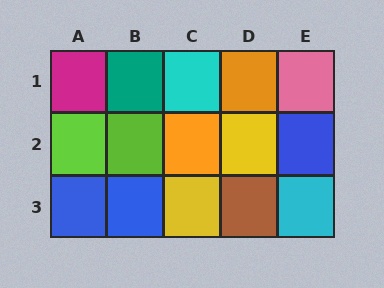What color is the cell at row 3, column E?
Cyan.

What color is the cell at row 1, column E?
Pink.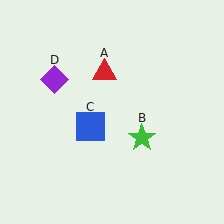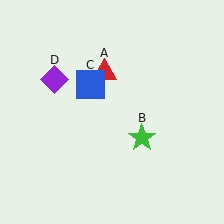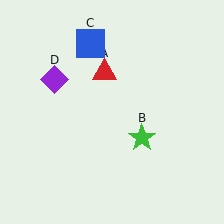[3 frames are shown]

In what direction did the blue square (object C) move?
The blue square (object C) moved up.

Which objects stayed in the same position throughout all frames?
Red triangle (object A) and green star (object B) and purple diamond (object D) remained stationary.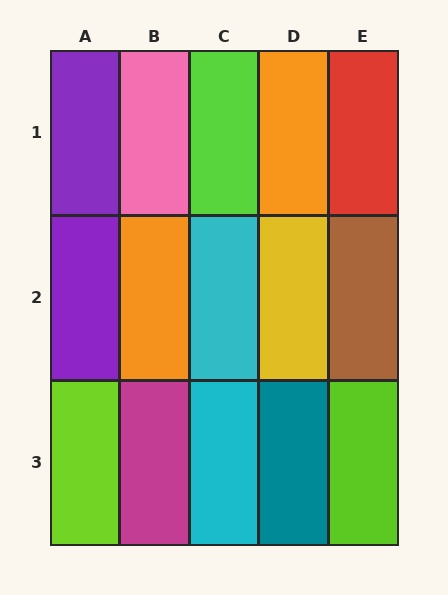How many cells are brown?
1 cell is brown.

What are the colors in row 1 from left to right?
Purple, pink, lime, orange, red.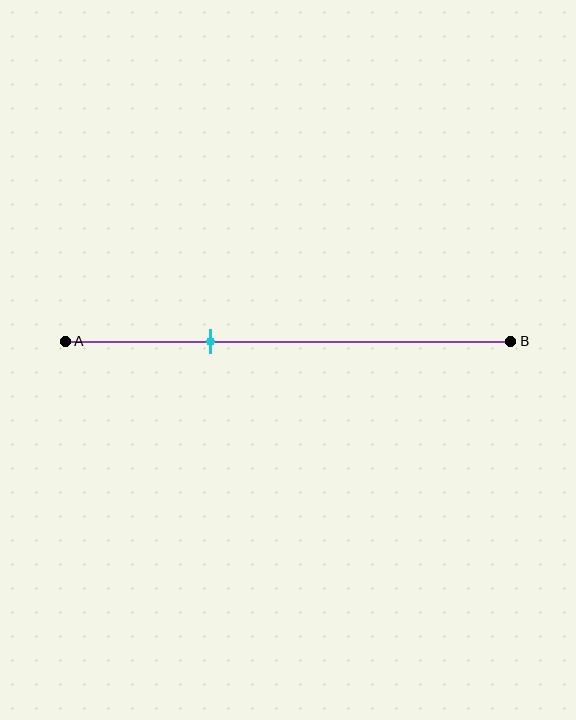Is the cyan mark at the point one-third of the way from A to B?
Yes, the mark is approximately at the one-third point.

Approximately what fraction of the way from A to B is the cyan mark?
The cyan mark is approximately 35% of the way from A to B.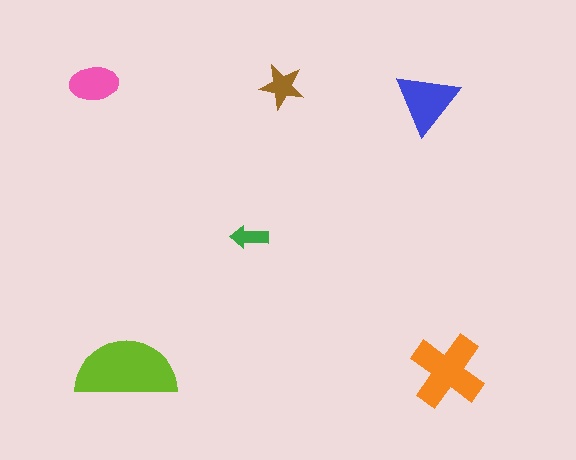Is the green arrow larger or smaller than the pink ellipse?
Smaller.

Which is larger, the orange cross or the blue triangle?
The orange cross.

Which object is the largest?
The lime semicircle.